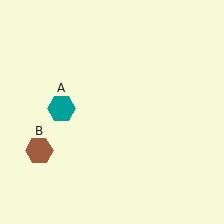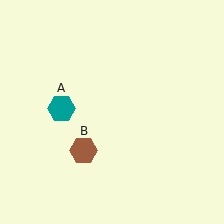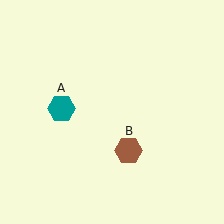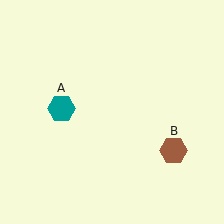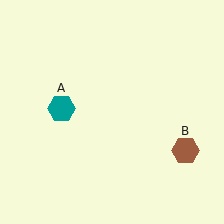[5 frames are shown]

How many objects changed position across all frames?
1 object changed position: brown hexagon (object B).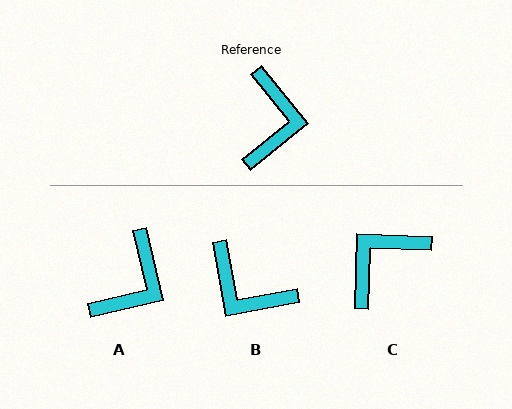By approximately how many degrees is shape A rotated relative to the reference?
Approximately 26 degrees clockwise.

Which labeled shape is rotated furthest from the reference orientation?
C, about 139 degrees away.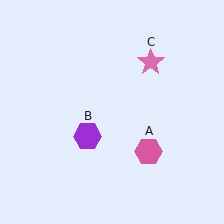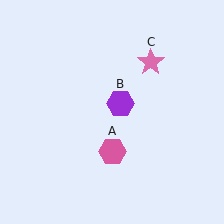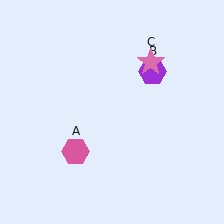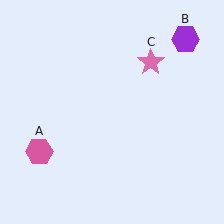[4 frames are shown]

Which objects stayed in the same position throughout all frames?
Pink star (object C) remained stationary.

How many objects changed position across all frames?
2 objects changed position: pink hexagon (object A), purple hexagon (object B).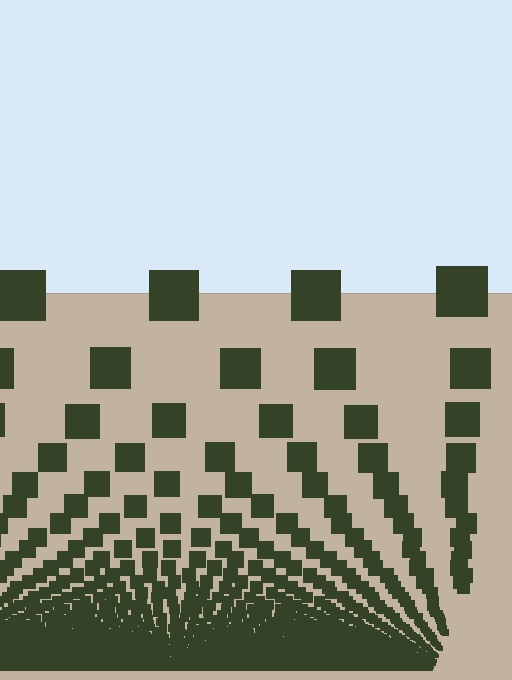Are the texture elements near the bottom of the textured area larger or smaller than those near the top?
Smaller. The gradient is inverted — elements near the bottom are smaller and denser.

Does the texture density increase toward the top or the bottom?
Density increases toward the bottom.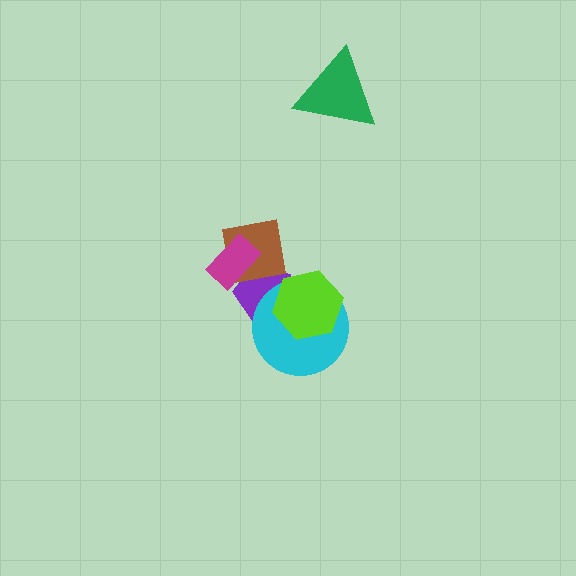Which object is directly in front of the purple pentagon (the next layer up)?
The brown square is directly in front of the purple pentagon.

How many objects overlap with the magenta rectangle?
2 objects overlap with the magenta rectangle.